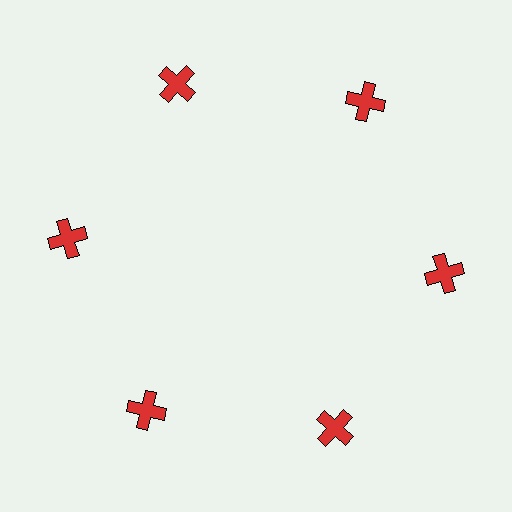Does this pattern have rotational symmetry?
Yes, this pattern has 6-fold rotational symmetry. It looks the same after rotating 60 degrees around the center.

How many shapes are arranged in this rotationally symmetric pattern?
There are 6 shapes, arranged in 6 groups of 1.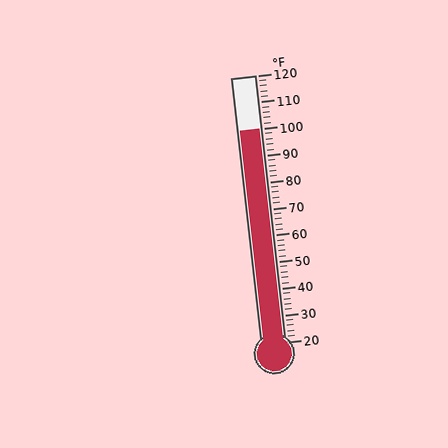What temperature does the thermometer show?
The thermometer shows approximately 100°F.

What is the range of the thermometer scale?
The thermometer scale ranges from 20°F to 120°F.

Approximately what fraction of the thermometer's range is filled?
The thermometer is filled to approximately 80% of its range.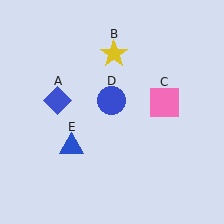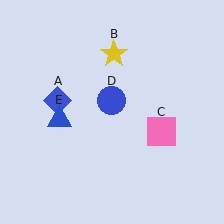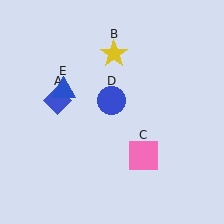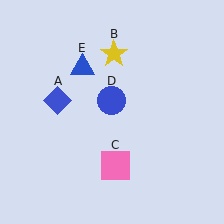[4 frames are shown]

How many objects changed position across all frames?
2 objects changed position: pink square (object C), blue triangle (object E).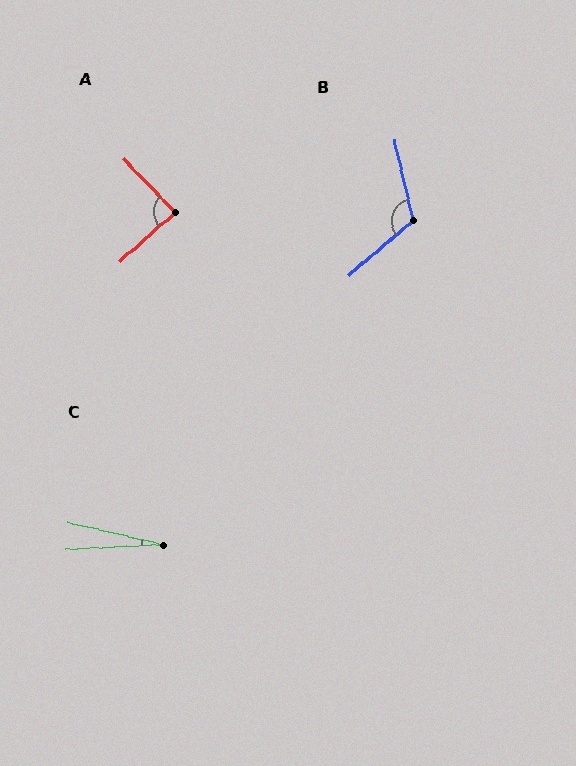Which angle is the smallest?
C, at approximately 16 degrees.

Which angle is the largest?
B, at approximately 118 degrees.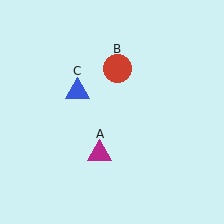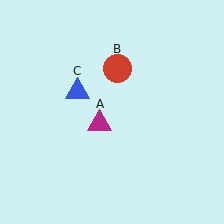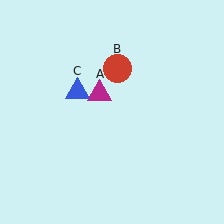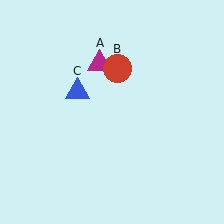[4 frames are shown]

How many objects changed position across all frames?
1 object changed position: magenta triangle (object A).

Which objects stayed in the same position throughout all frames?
Red circle (object B) and blue triangle (object C) remained stationary.